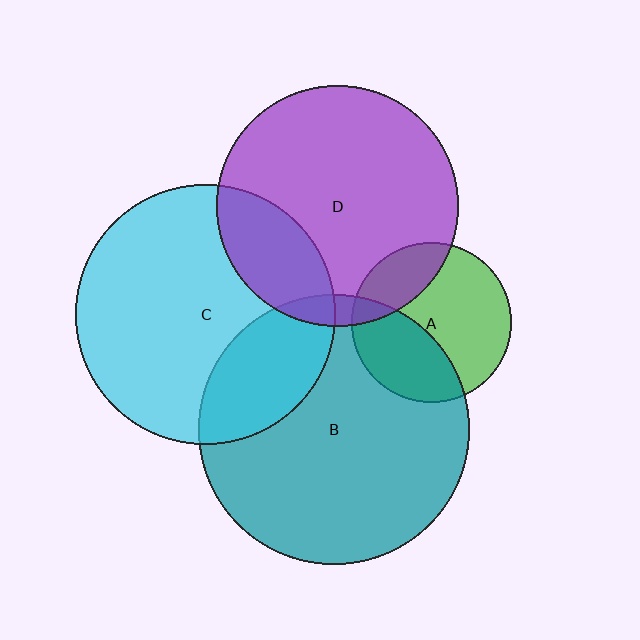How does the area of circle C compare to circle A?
Approximately 2.6 times.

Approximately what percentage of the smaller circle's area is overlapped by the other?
Approximately 25%.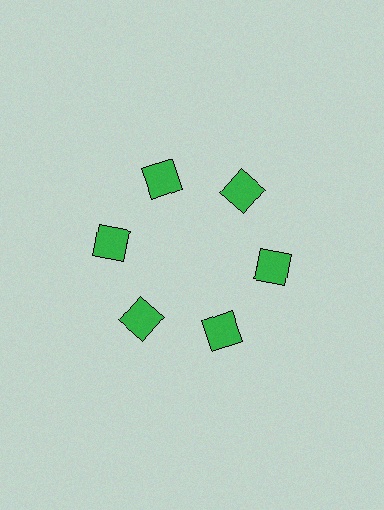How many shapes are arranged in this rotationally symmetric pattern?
There are 6 shapes, arranged in 6 groups of 1.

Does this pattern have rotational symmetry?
Yes, this pattern has 6-fold rotational symmetry. It looks the same after rotating 60 degrees around the center.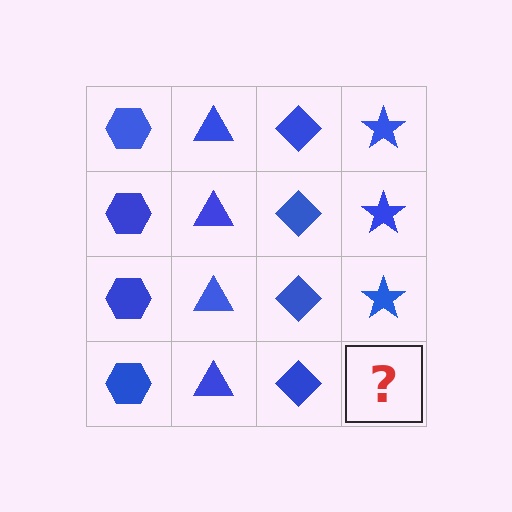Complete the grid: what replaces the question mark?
The question mark should be replaced with a blue star.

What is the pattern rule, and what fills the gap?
The rule is that each column has a consistent shape. The gap should be filled with a blue star.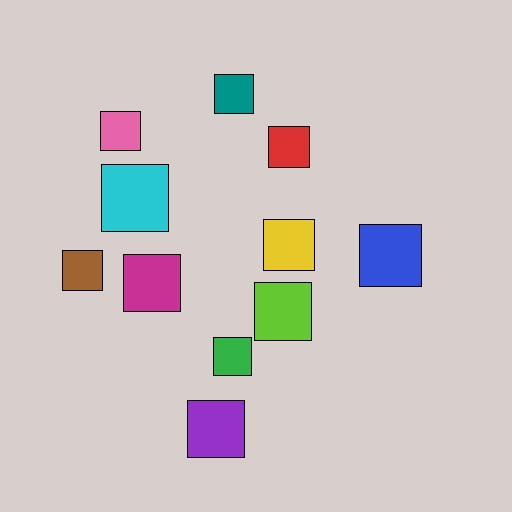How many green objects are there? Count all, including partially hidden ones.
There is 1 green object.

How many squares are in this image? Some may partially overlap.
There are 11 squares.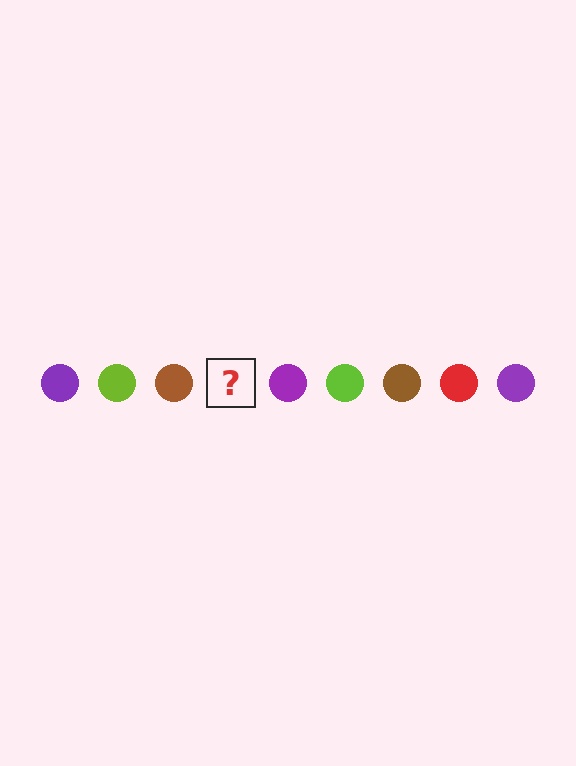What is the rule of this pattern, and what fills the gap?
The rule is that the pattern cycles through purple, lime, brown, red circles. The gap should be filled with a red circle.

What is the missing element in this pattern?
The missing element is a red circle.